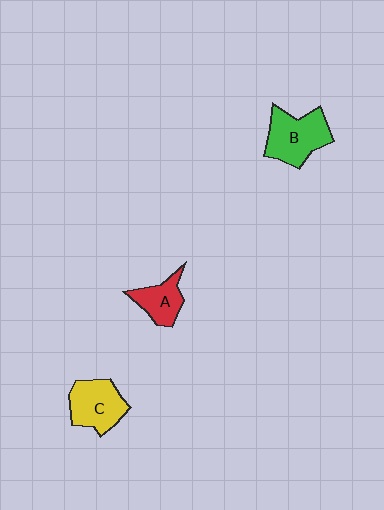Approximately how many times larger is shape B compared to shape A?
Approximately 1.6 times.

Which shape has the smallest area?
Shape A (red).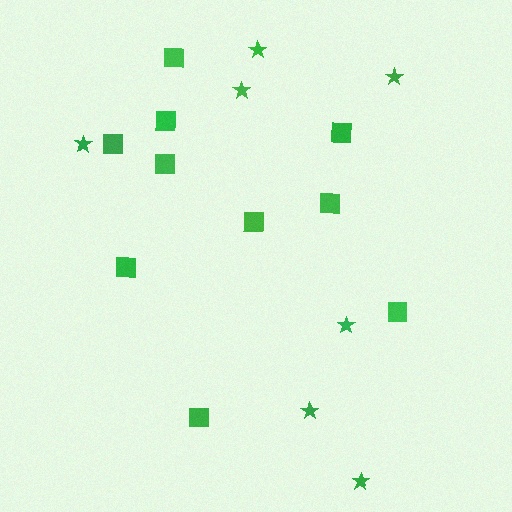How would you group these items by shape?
There are 2 groups: one group of squares (10) and one group of stars (7).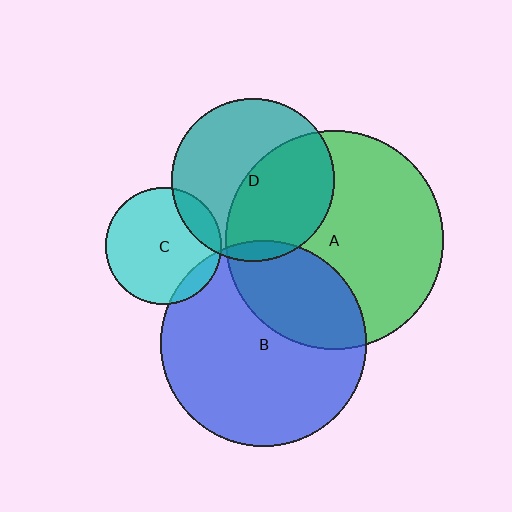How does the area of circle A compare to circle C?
Approximately 3.5 times.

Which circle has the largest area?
Circle A (green).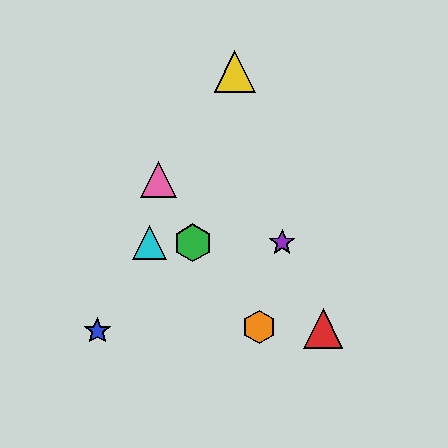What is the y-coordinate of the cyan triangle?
The cyan triangle is at y≈243.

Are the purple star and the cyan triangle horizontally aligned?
Yes, both are at y≈243.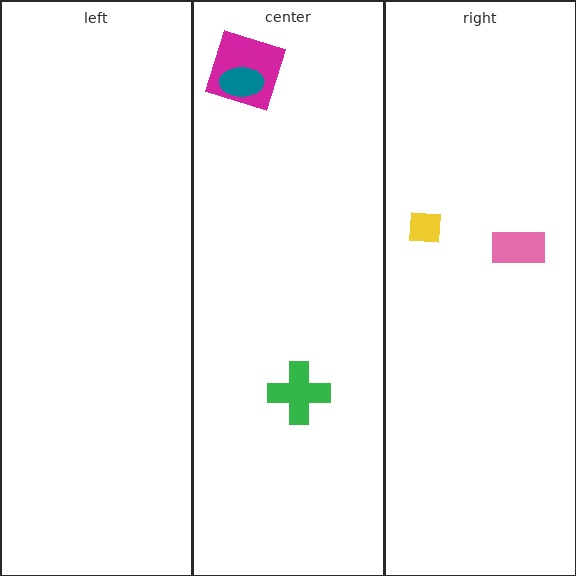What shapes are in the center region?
The green cross, the magenta square, the teal ellipse.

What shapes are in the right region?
The yellow square, the pink rectangle.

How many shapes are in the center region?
3.